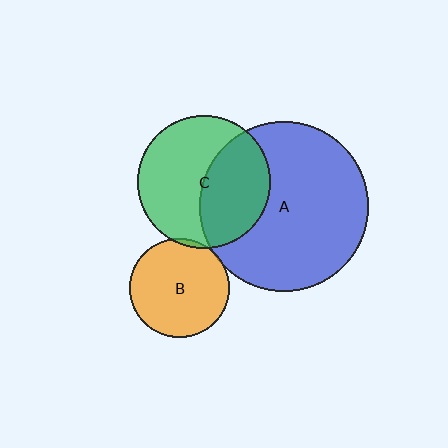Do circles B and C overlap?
Yes.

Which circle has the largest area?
Circle A (blue).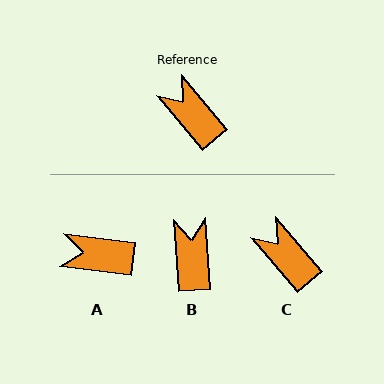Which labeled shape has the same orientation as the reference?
C.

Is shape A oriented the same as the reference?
No, it is off by about 43 degrees.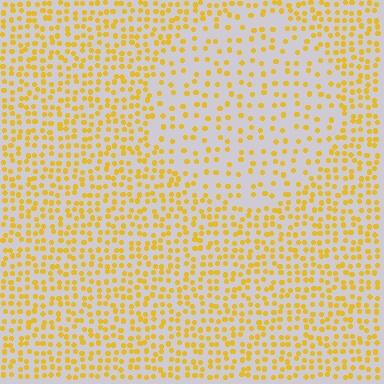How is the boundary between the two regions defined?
The boundary is defined by a change in element density (approximately 2.0x ratio). All elements are the same color, size, and shape.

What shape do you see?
I see a circle.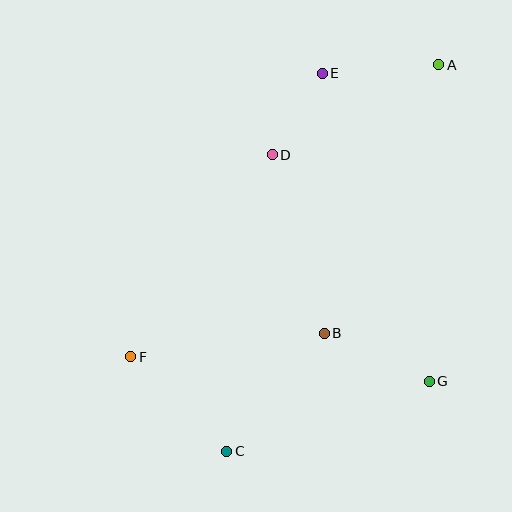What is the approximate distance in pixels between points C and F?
The distance between C and F is approximately 135 pixels.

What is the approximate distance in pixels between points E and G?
The distance between E and G is approximately 326 pixels.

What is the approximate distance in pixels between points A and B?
The distance between A and B is approximately 292 pixels.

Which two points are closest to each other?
Points D and E are closest to each other.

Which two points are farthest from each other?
Points A and C are farthest from each other.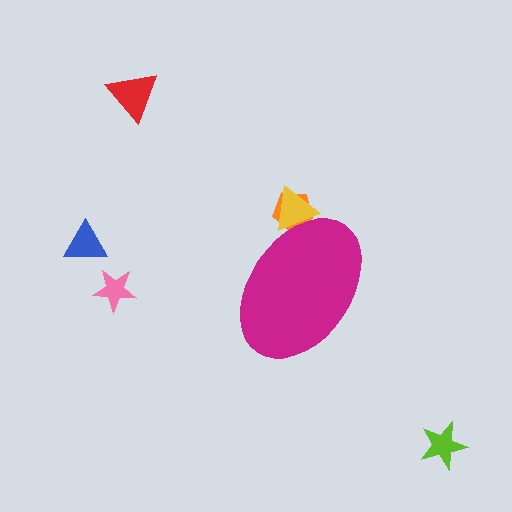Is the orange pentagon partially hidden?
Yes, the orange pentagon is partially hidden behind the magenta ellipse.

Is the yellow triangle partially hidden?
Yes, the yellow triangle is partially hidden behind the magenta ellipse.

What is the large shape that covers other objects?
A magenta ellipse.